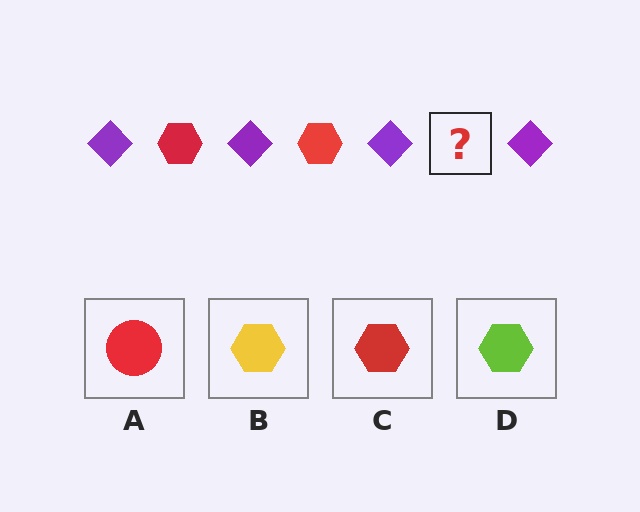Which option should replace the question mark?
Option C.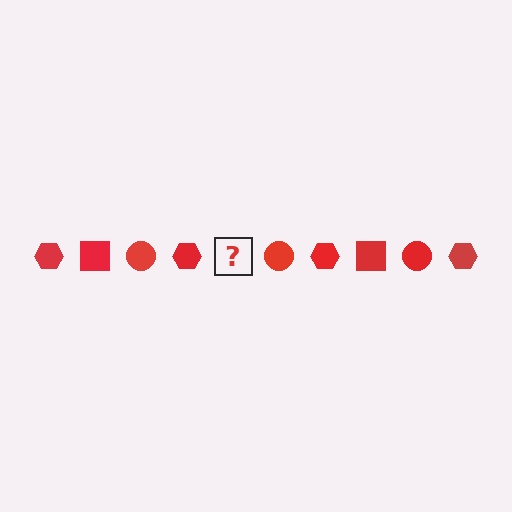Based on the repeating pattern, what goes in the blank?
The blank should be a red square.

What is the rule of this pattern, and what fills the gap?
The rule is that the pattern cycles through hexagon, square, circle shapes in red. The gap should be filled with a red square.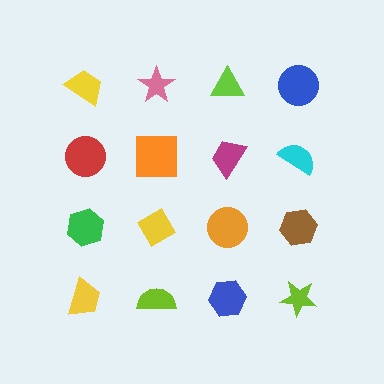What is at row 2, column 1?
A red circle.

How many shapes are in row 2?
4 shapes.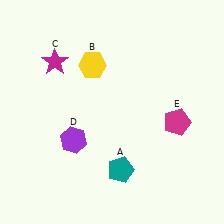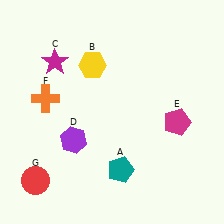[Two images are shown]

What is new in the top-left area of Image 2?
An orange cross (F) was added in the top-left area of Image 2.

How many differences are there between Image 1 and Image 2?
There are 2 differences between the two images.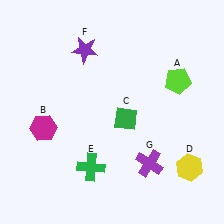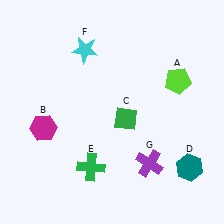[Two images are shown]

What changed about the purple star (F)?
In Image 1, F is purple. In Image 2, it changed to cyan.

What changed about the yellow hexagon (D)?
In Image 1, D is yellow. In Image 2, it changed to teal.